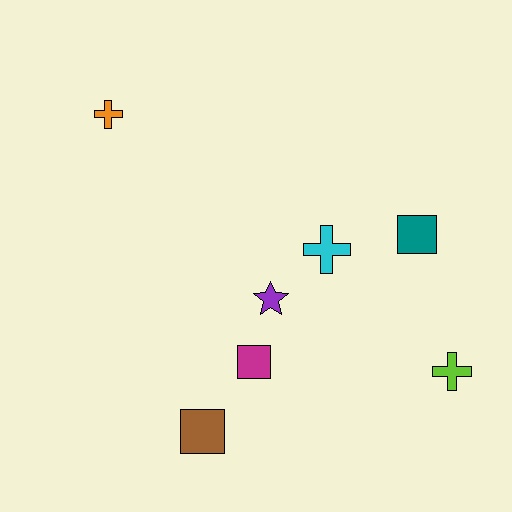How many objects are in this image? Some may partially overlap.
There are 7 objects.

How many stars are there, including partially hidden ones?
There is 1 star.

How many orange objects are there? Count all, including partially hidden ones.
There is 1 orange object.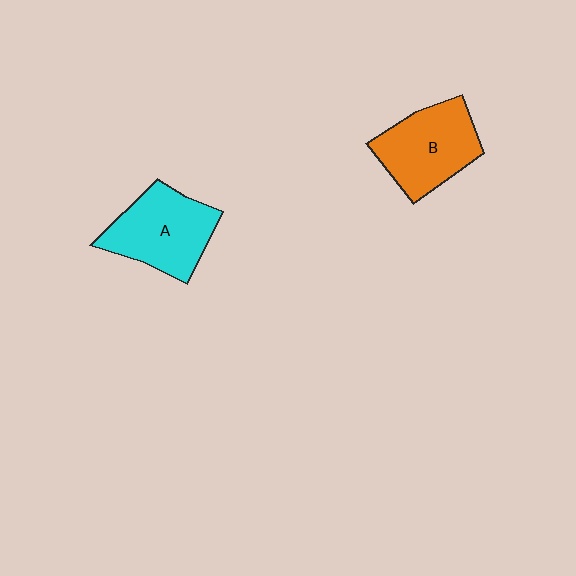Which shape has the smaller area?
Shape B (orange).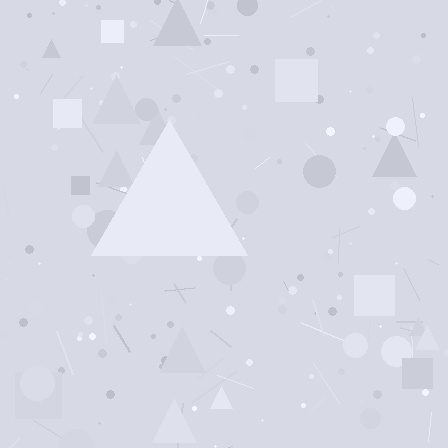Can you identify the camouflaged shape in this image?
The camouflaged shape is a triangle.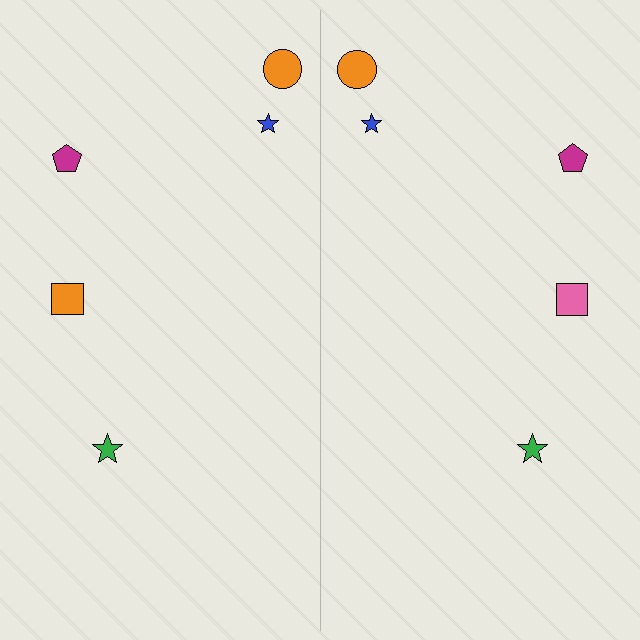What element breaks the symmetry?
The pink square on the right side breaks the symmetry — its mirror counterpart is orange.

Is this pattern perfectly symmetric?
No, the pattern is not perfectly symmetric. The pink square on the right side breaks the symmetry — its mirror counterpart is orange.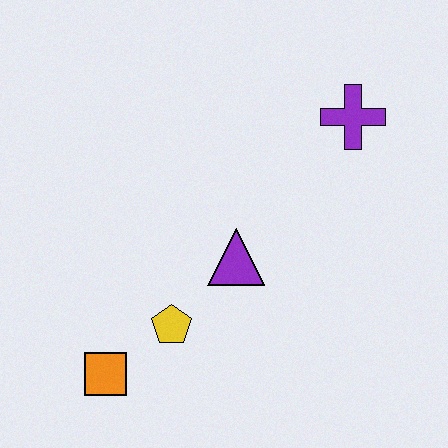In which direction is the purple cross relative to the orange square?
The purple cross is above the orange square.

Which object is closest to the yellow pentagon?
The orange square is closest to the yellow pentagon.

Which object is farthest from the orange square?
The purple cross is farthest from the orange square.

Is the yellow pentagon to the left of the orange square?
No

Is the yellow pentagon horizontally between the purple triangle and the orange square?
Yes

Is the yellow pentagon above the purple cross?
No